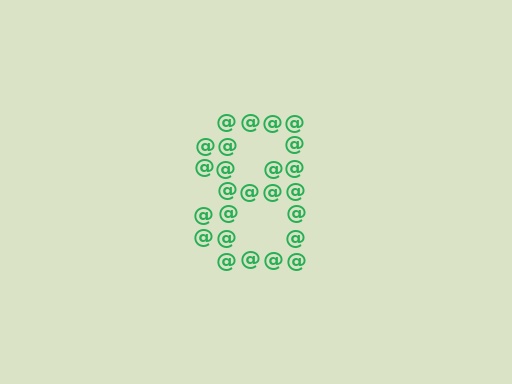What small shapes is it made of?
It is made of small at signs.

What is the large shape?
The large shape is the digit 8.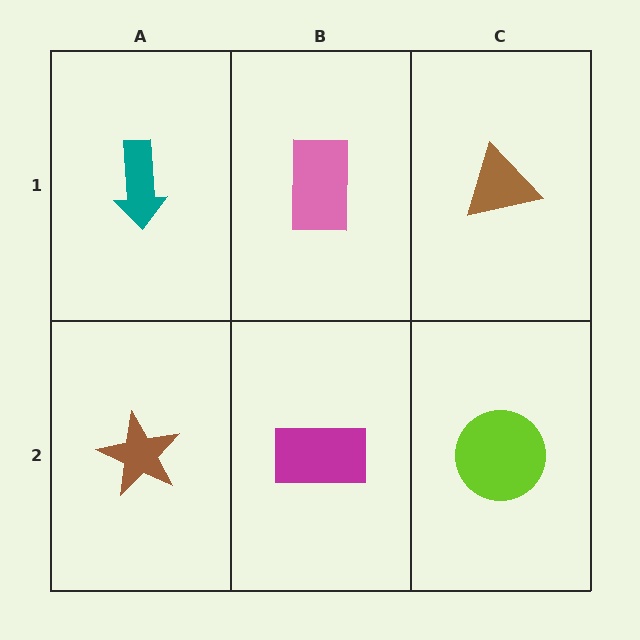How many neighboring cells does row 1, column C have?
2.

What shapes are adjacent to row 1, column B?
A magenta rectangle (row 2, column B), a teal arrow (row 1, column A), a brown triangle (row 1, column C).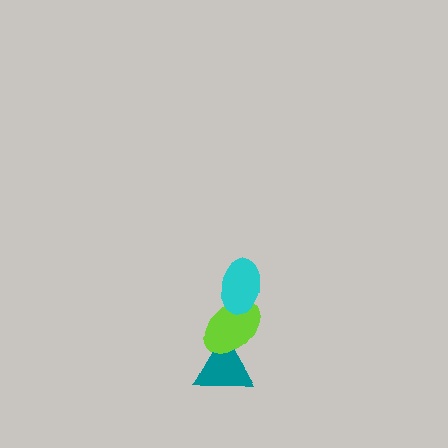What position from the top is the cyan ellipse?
The cyan ellipse is 1st from the top.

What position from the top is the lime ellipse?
The lime ellipse is 2nd from the top.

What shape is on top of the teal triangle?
The lime ellipse is on top of the teal triangle.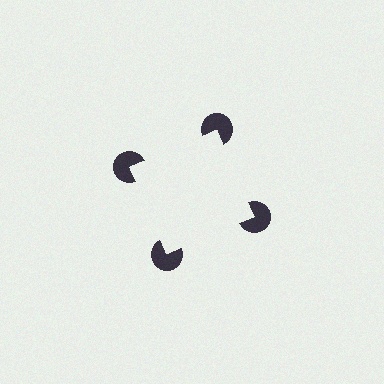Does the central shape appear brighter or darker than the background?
It typically appears slightly brighter than the background, even though no actual brightness change is drawn.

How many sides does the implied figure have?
4 sides.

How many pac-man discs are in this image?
There are 4 — one at each vertex of the illusory square.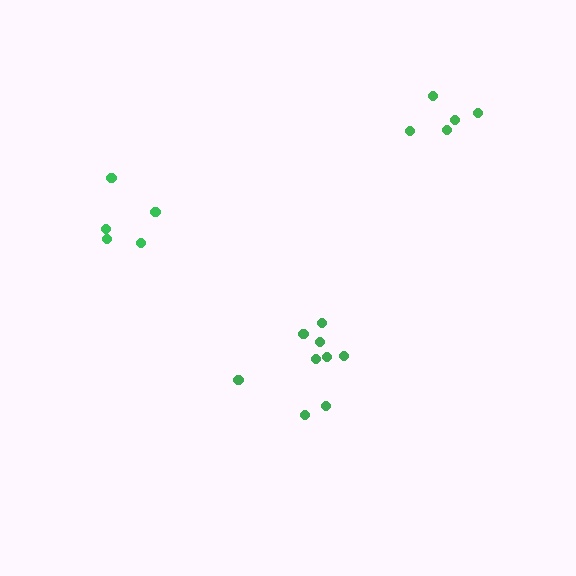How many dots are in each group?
Group 1: 9 dots, Group 2: 5 dots, Group 3: 5 dots (19 total).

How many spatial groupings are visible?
There are 3 spatial groupings.